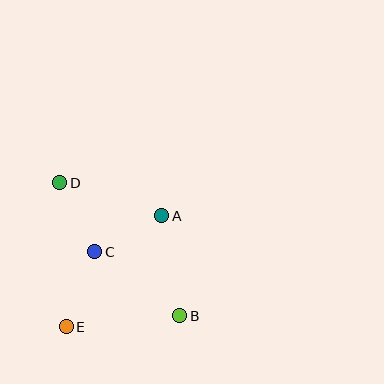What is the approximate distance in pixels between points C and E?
The distance between C and E is approximately 80 pixels.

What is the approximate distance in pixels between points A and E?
The distance between A and E is approximately 147 pixels.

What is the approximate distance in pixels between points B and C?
The distance between B and C is approximately 107 pixels.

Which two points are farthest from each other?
Points B and D are farthest from each other.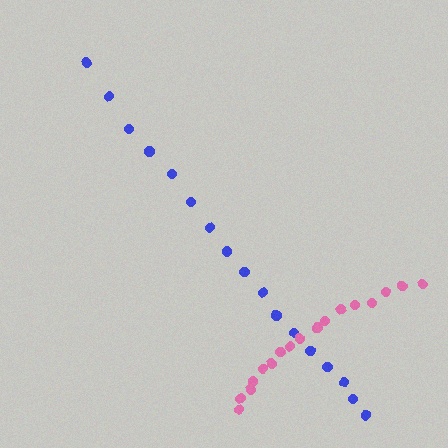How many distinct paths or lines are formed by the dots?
There are 2 distinct paths.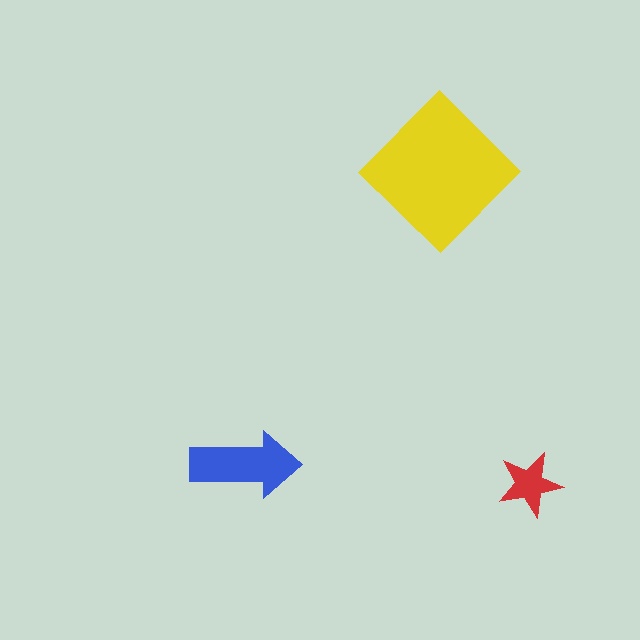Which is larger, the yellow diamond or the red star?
The yellow diamond.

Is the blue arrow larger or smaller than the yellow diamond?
Smaller.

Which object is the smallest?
The red star.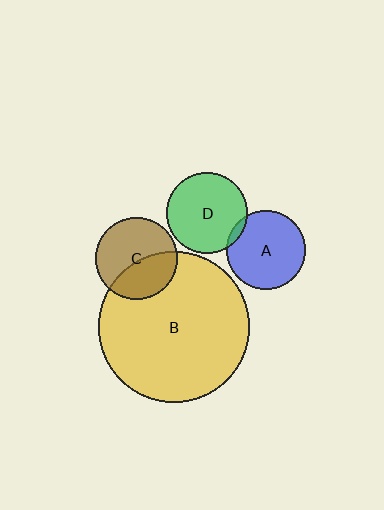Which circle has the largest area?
Circle B (yellow).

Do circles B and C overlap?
Yes.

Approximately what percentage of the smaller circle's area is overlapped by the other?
Approximately 40%.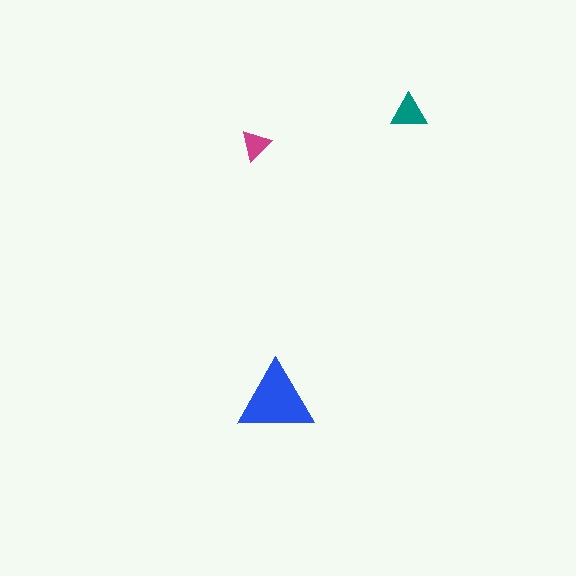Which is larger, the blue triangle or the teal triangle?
The blue one.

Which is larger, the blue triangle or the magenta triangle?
The blue one.